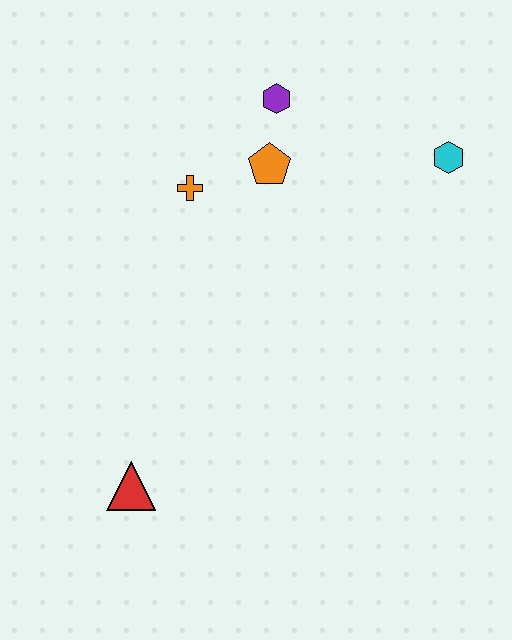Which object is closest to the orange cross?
The orange pentagon is closest to the orange cross.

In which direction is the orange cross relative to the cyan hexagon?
The orange cross is to the left of the cyan hexagon.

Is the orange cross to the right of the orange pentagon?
No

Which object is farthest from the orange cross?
The red triangle is farthest from the orange cross.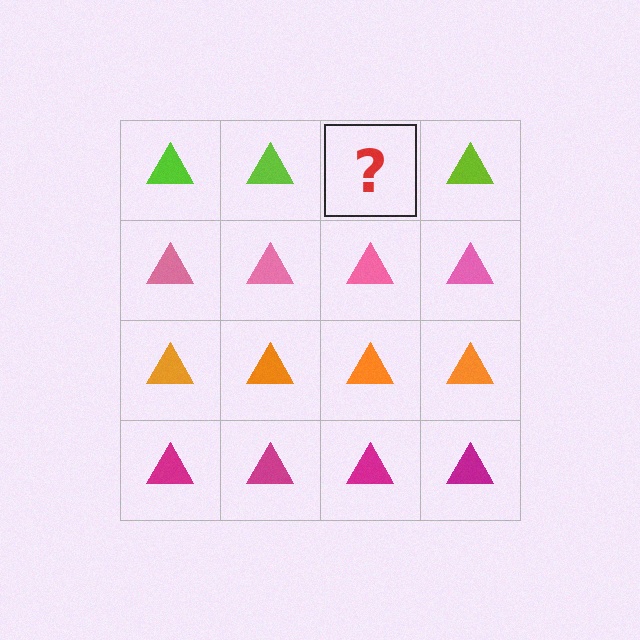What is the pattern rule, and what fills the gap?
The rule is that each row has a consistent color. The gap should be filled with a lime triangle.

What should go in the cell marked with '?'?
The missing cell should contain a lime triangle.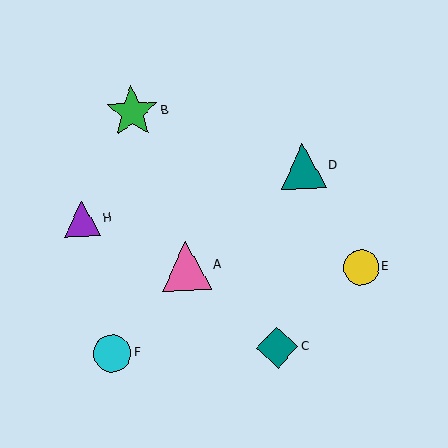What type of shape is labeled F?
Shape F is a cyan circle.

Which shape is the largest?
The green star (labeled B) is the largest.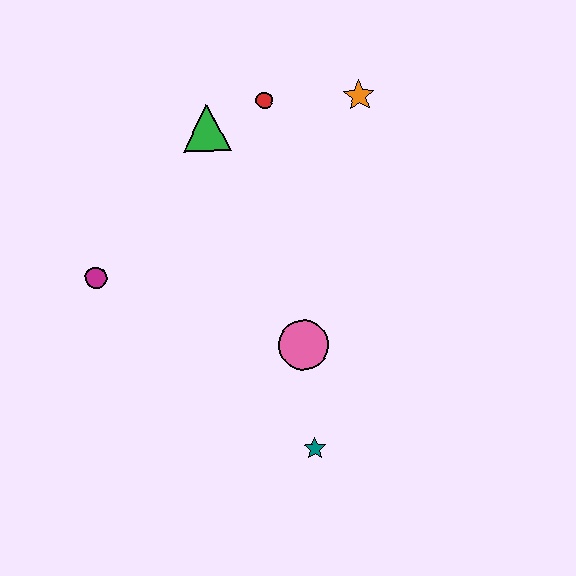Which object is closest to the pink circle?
The teal star is closest to the pink circle.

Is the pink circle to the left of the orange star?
Yes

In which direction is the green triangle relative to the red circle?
The green triangle is to the left of the red circle.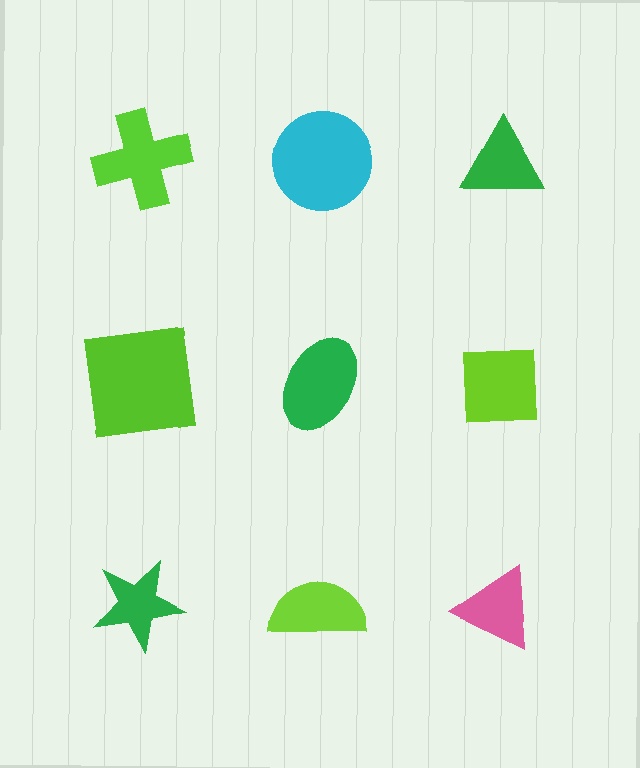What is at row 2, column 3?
A lime square.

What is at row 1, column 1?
A lime cross.